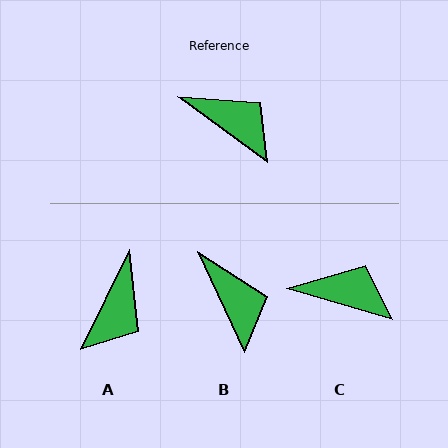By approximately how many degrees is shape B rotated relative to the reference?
Approximately 29 degrees clockwise.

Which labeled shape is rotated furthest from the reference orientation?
A, about 80 degrees away.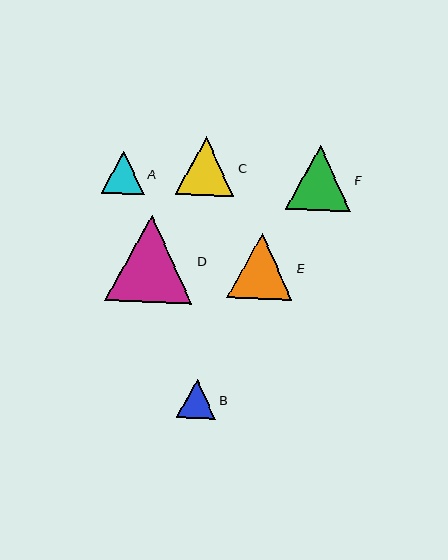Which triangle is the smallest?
Triangle B is the smallest with a size of approximately 39 pixels.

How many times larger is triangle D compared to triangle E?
Triangle D is approximately 1.3 times the size of triangle E.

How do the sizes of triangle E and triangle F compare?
Triangle E and triangle F are approximately the same size.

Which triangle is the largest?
Triangle D is the largest with a size of approximately 87 pixels.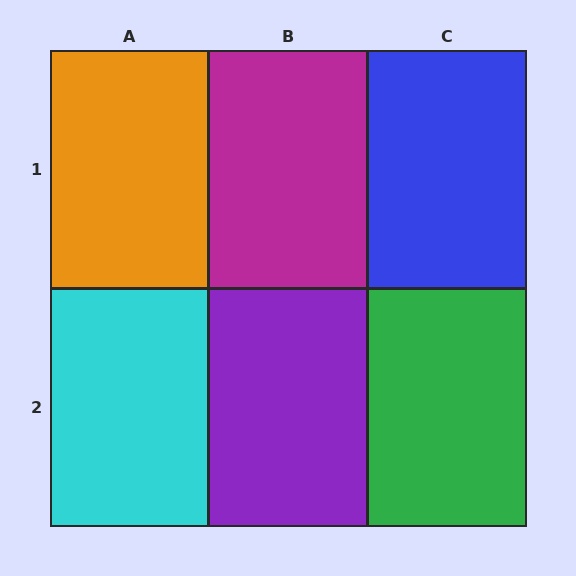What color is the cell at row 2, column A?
Cyan.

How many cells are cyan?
1 cell is cyan.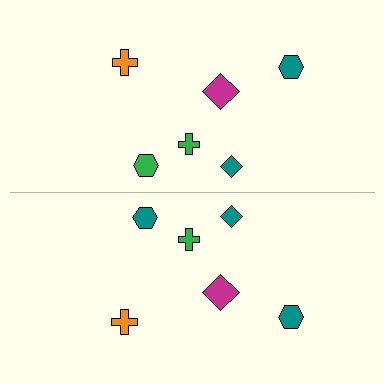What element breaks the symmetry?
The teal hexagon on the bottom side breaks the symmetry — its mirror counterpart is green.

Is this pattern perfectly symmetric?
No, the pattern is not perfectly symmetric. The teal hexagon on the bottom side breaks the symmetry — its mirror counterpart is green.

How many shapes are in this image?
There are 12 shapes in this image.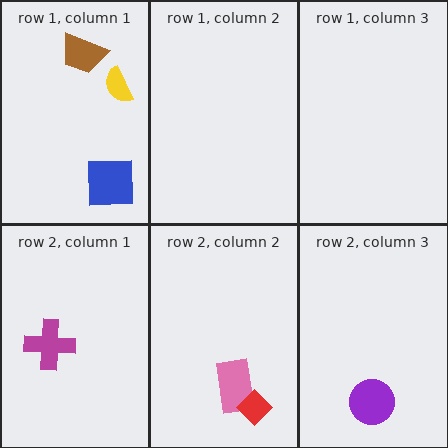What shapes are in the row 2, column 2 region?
The pink rectangle, the red diamond.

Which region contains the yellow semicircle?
The row 1, column 1 region.